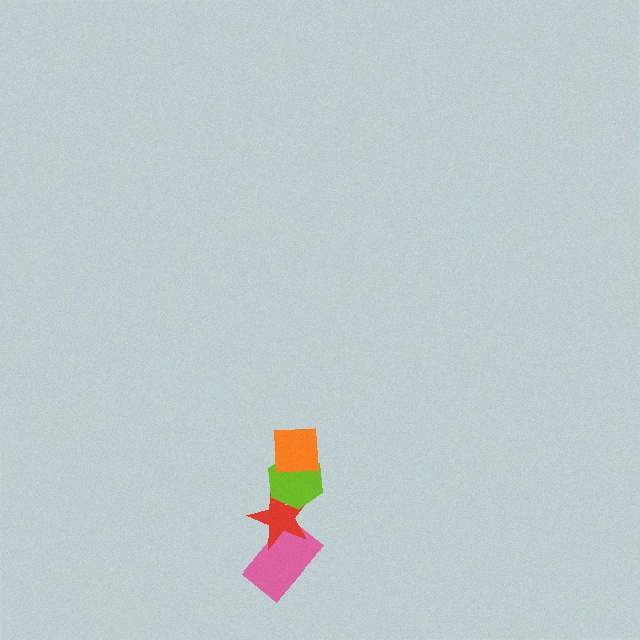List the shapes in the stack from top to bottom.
From top to bottom: the orange square, the lime hexagon, the red star, the pink rectangle.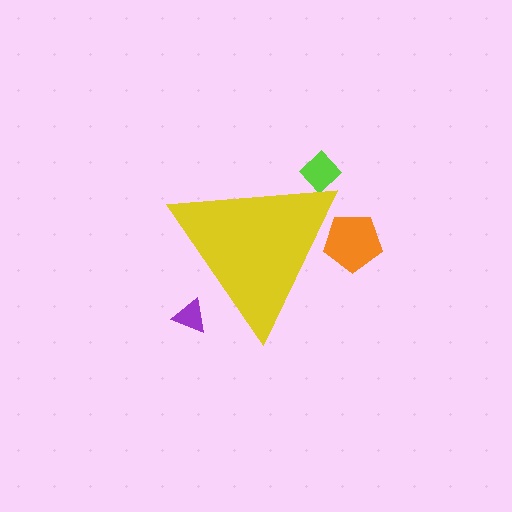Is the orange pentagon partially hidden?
Yes, the orange pentagon is partially hidden behind the yellow triangle.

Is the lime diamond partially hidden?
Yes, the lime diamond is partially hidden behind the yellow triangle.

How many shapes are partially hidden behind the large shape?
3 shapes are partially hidden.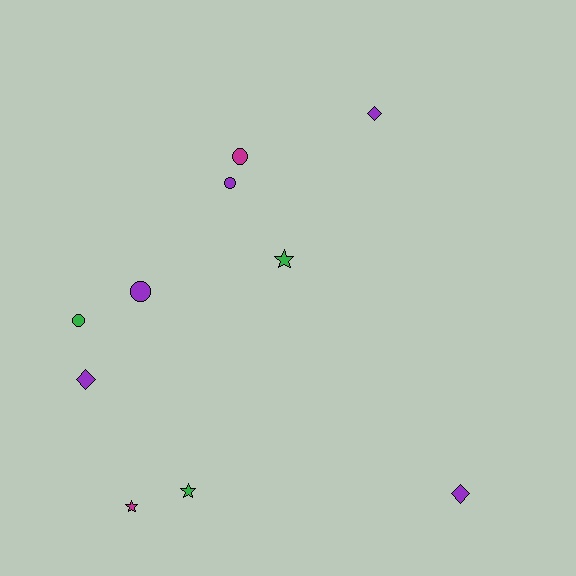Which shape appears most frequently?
Circle, with 4 objects.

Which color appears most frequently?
Purple, with 5 objects.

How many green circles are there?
There is 1 green circle.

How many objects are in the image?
There are 10 objects.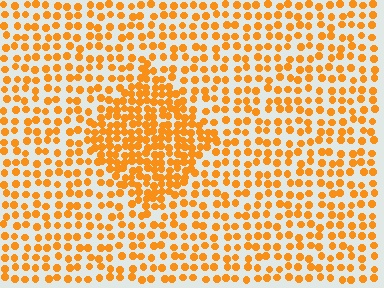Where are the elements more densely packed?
The elements are more densely packed inside the diamond boundary.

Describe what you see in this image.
The image contains small orange elements arranged at two different densities. A diamond-shaped region is visible where the elements are more densely packed than the surrounding area.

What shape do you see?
I see a diamond.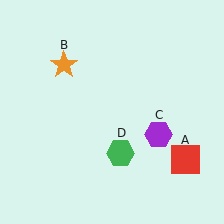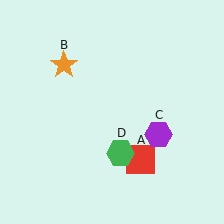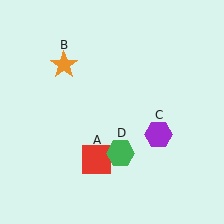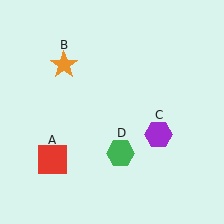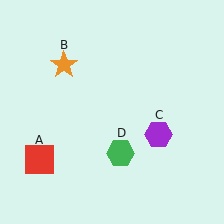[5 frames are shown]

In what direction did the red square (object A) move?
The red square (object A) moved left.